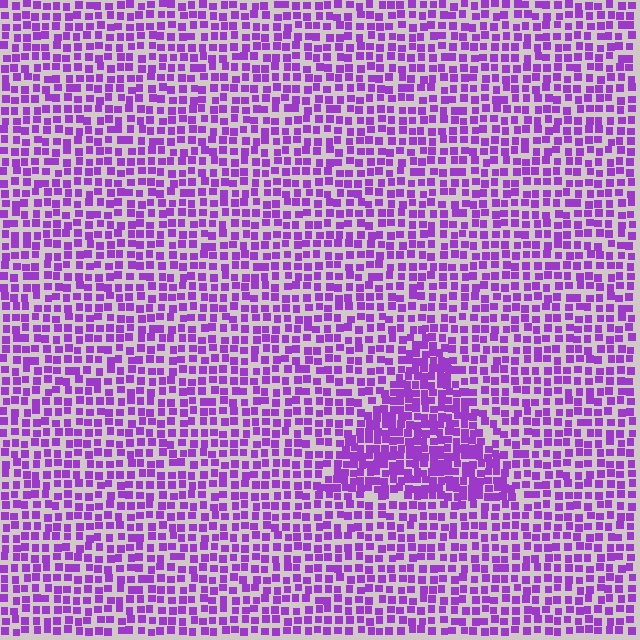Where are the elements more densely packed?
The elements are more densely packed inside the triangle boundary.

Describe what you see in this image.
The image contains small purple elements arranged at two different densities. A triangle-shaped region is visible where the elements are more densely packed than the surrounding area.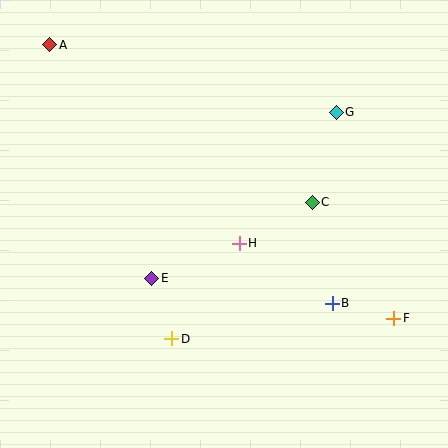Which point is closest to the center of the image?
Point H at (239, 243) is closest to the center.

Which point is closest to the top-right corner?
Point G is closest to the top-right corner.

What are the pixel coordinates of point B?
Point B is at (332, 303).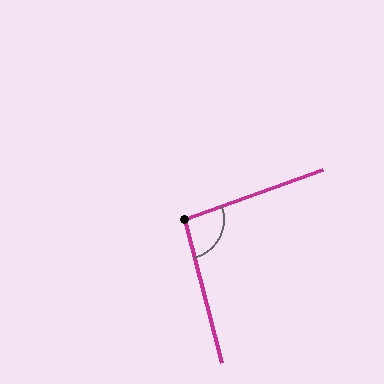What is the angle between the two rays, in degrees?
Approximately 95 degrees.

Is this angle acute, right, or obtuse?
It is obtuse.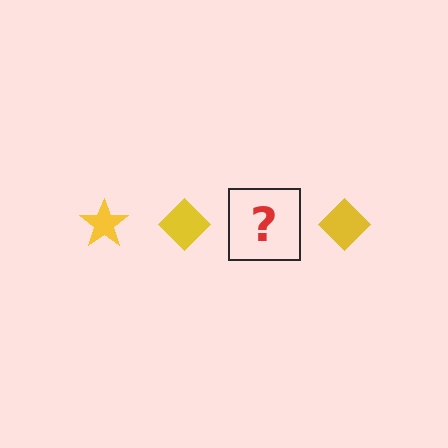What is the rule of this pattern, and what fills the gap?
The rule is that the pattern cycles through star, diamond shapes in yellow. The gap should be filled with a yellow star.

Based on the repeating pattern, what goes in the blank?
The blank should be a yellow star.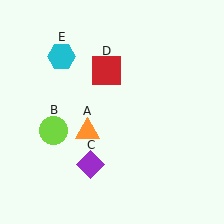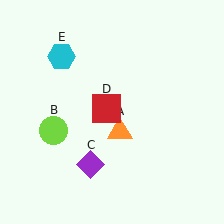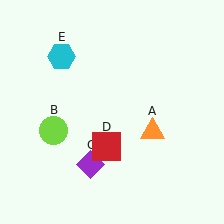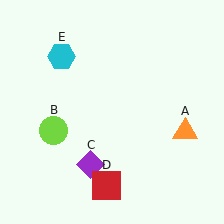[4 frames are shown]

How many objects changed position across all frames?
2 objects changed position: orange triangle (object A), red square (object D).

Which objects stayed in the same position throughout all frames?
Lime circle (object B) and purple diamond (object C) and cyan hexagon (object E) remained stationary.